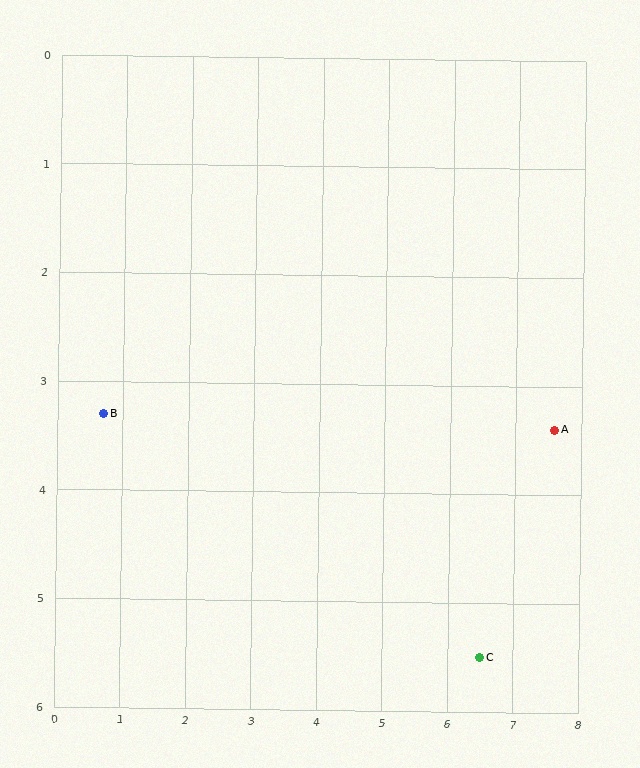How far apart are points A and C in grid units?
Points A and C are about 2.4 grid units apart.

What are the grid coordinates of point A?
Point A is at approximately (7.6, 3.4).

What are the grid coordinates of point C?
Point C is at approximately (6.5, 5.5).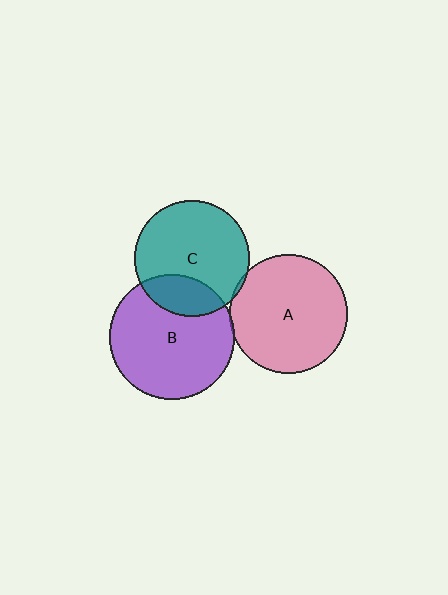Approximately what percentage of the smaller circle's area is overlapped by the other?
Approximately 25%.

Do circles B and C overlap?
Yes.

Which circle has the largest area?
Circle B (purple).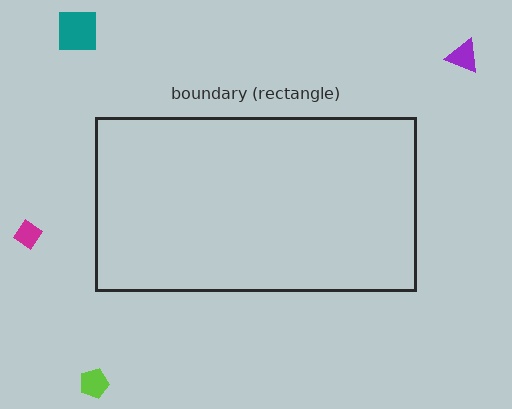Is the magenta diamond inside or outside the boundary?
Outside.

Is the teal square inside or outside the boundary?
Outside.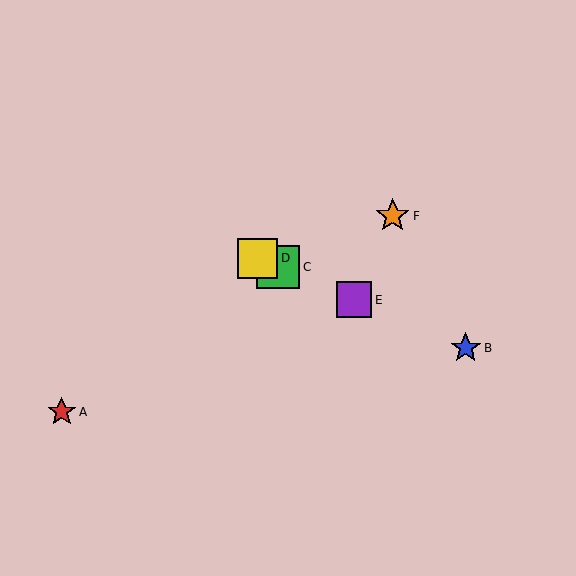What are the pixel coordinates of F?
Object F is at (393, 216).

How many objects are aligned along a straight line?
4 objects (B, C, D, E) are aligned along a straight line.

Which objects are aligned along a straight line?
Objects B, C, D, E are aligned along a straight line.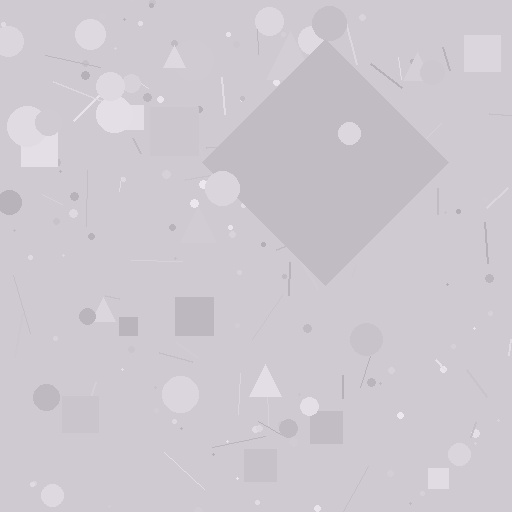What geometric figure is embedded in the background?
A diamond is embedded in the background.